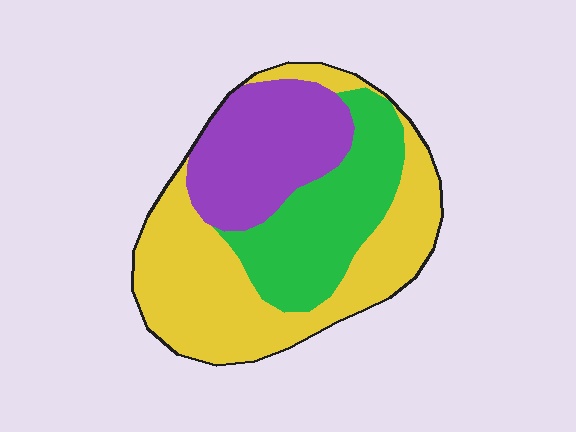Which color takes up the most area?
Yellow, at roughly 45%.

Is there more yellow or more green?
Yellow.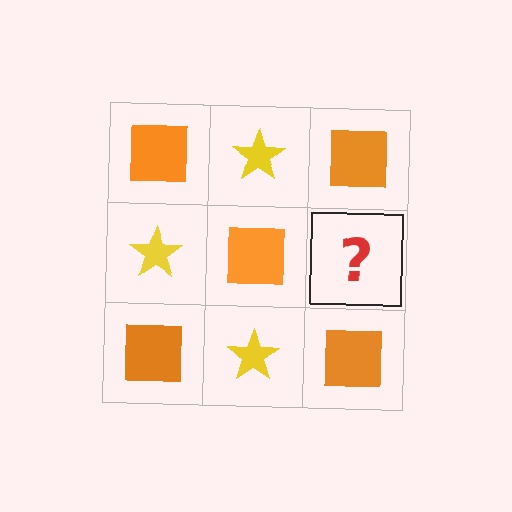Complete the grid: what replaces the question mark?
The question mark should be replaced with a yellow star.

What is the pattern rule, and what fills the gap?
The rule is that it alternates orange square and yellow star in a checkerboard pattern. The gap should be filled with a yellow star.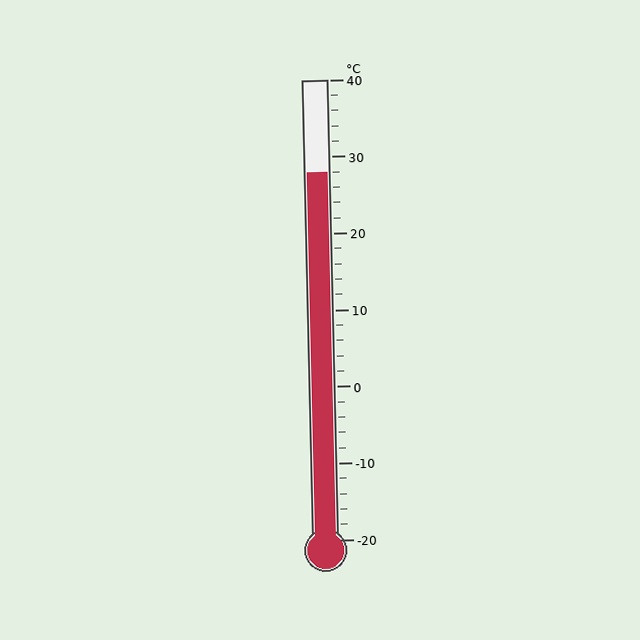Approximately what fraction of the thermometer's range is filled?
The thermometer is filled to approximately 80% of its range.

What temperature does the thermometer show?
The thermometer shows approximately 28°C.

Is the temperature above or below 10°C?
The temperature is above 10°C.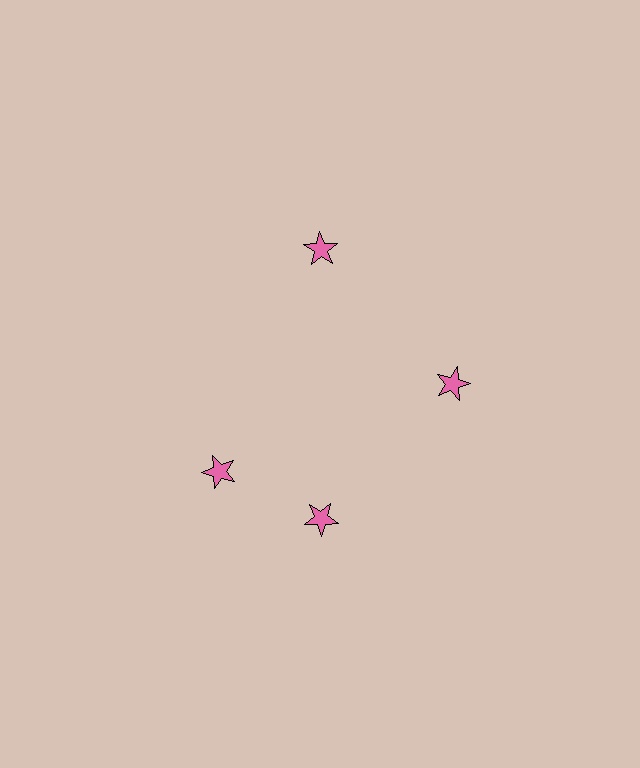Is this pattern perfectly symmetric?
No. The 4 pink stars are arranged in a ring, but one element near the 9 o'clock position is rotated out of alignment along the ring, breaking the 4-fold rotational symmetry.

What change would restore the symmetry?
The symmetry would be restored by rotating it back into even spacing with its neighbors so that all 4 stars sit at equal angles and equal distance from the center.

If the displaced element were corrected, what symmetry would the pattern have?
It would have 4-fold rotational symmetry — the pattern would map onto itself every 90 degrees.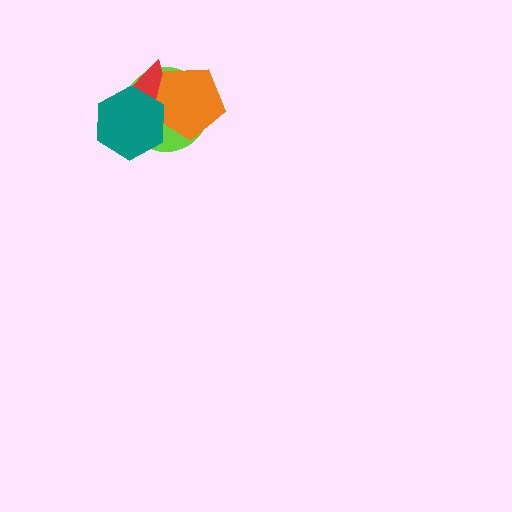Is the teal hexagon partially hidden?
No, no other shape covers it.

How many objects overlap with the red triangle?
3 objects overlap with the red triangle.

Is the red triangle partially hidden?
Yes, it is partially covered by another shape.